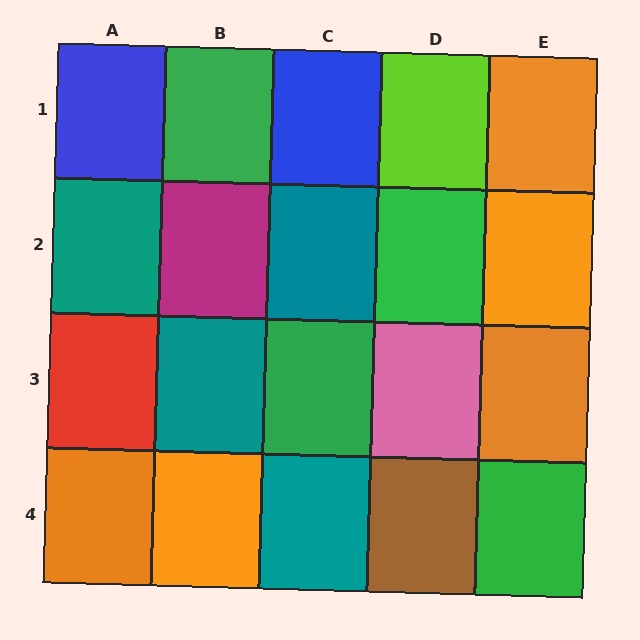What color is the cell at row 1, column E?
Orange.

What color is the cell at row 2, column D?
Green.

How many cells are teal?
4 cells are teal.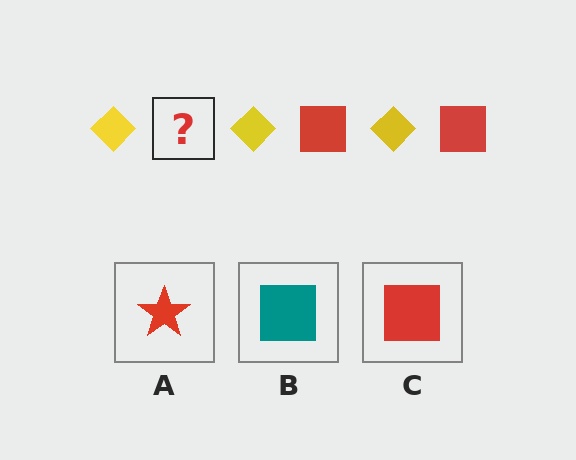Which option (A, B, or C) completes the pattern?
C.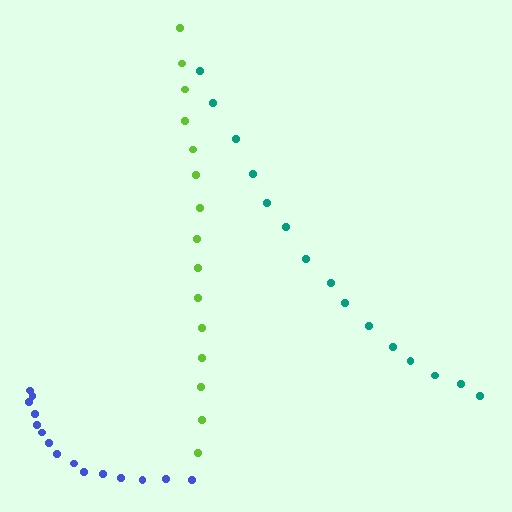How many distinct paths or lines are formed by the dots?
There are 3 distinct paths.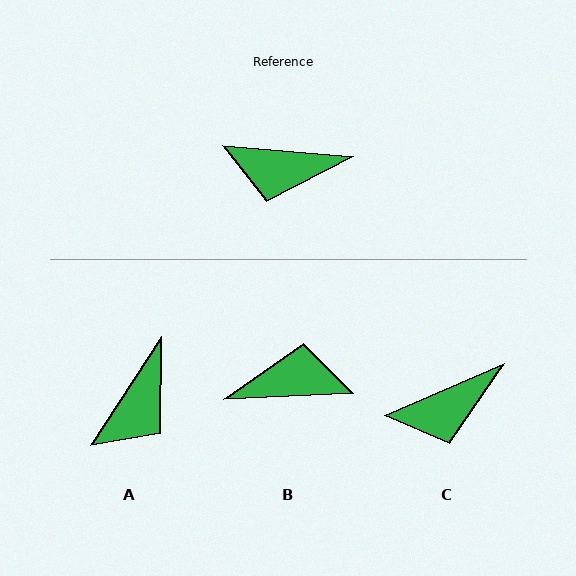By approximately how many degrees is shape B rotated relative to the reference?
Approximately 173 degrees clockwise.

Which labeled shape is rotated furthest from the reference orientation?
B, about 173 degrees away.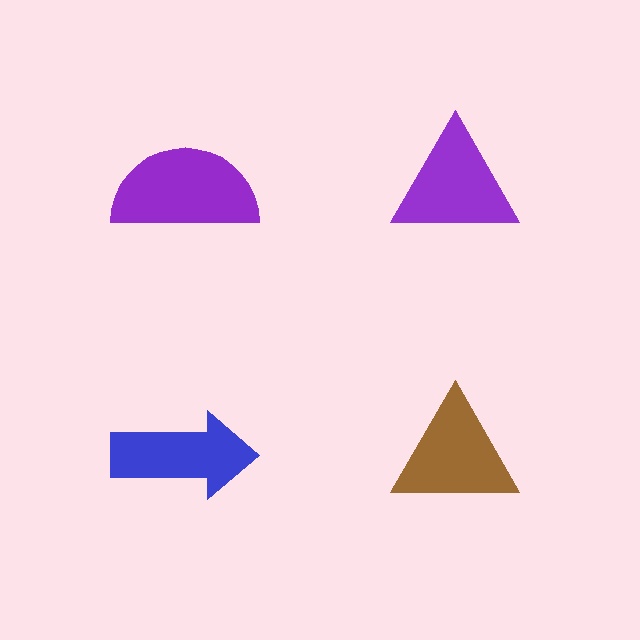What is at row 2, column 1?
A blue arrow.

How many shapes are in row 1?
2 shapes.